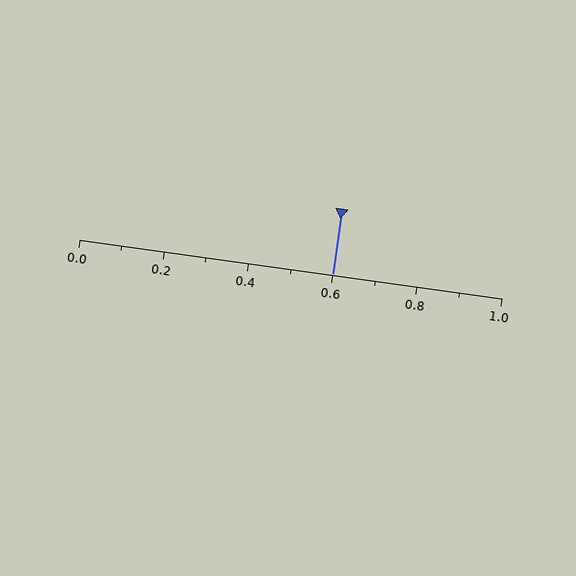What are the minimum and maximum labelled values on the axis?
The axis runs from 0.0 to 1.0.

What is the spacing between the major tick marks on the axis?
The major ticks are spaced 0.2 apart.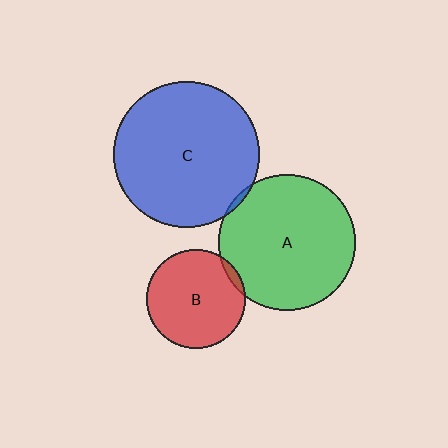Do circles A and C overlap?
Yes.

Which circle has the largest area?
Circle C (blue).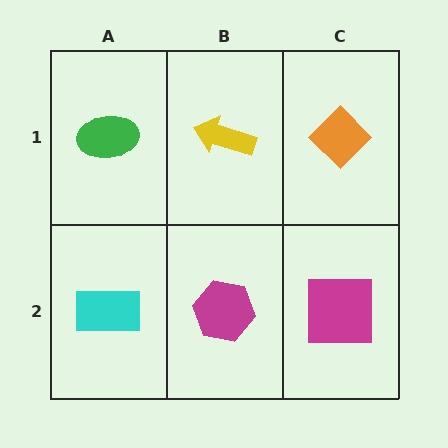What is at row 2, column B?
A magenta hexagon.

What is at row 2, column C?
A magenta square.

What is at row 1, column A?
A green ellipse.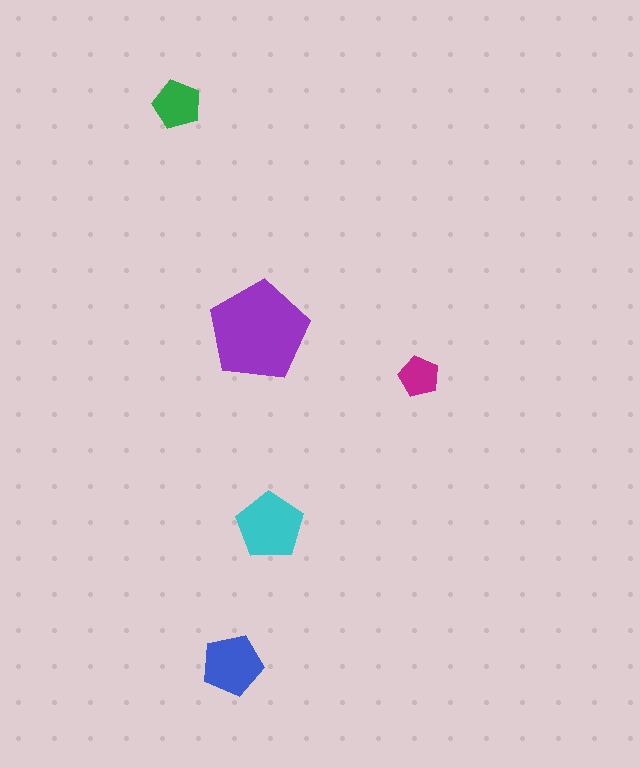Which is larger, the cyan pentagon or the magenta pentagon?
The cyan one.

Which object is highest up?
The green pentagon is topmost.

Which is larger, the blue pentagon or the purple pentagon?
The purple one.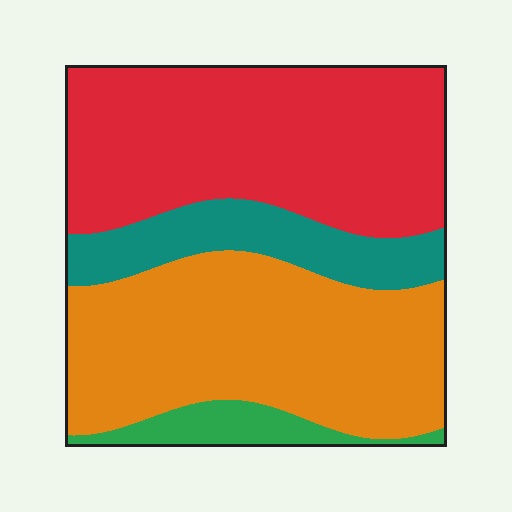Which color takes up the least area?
Green, at roughly 5%.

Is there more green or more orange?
Orange.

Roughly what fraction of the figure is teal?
Teal takes up about one eighth (1/8) of the figure.